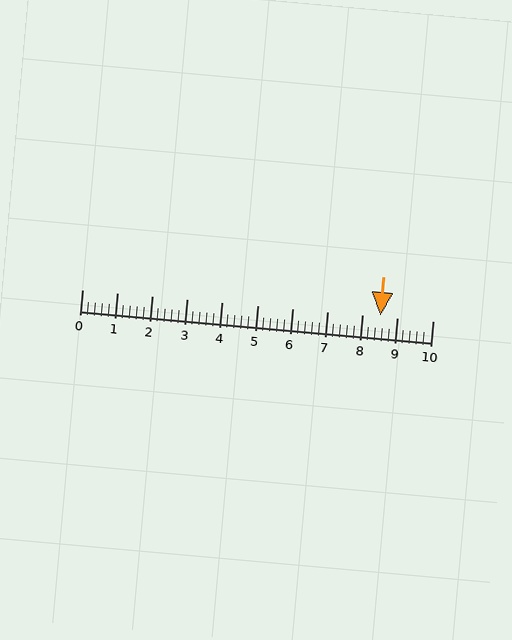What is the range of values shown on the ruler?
The ruler shows values from 0 to 10.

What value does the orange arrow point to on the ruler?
The orange arrow points to approximately 8.5.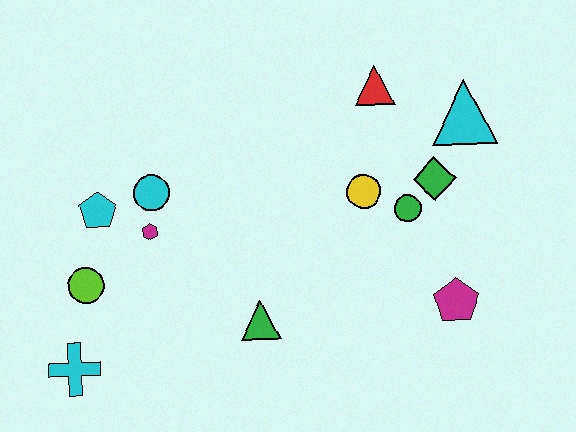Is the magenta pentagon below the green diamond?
Yes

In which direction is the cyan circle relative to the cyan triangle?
The cyan circle is to the left of the cyan triangle.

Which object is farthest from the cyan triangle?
The cyan cross is farthest from the cyan triangle.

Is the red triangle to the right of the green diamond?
No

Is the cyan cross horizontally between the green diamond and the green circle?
No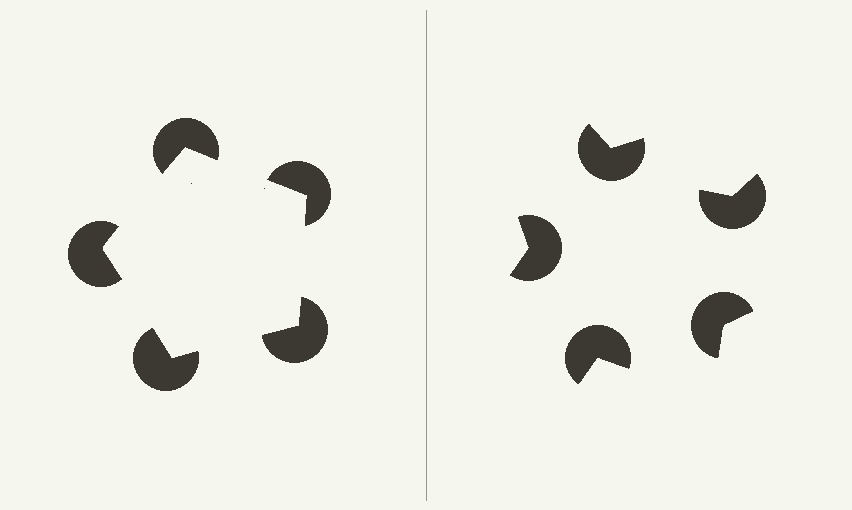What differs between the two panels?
The pac-man discs are positioned identically on both sides; only the wedge orientations differ. On the left they align to a pentagon; on the right they are misaligned.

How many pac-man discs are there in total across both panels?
10 — 5 on each side.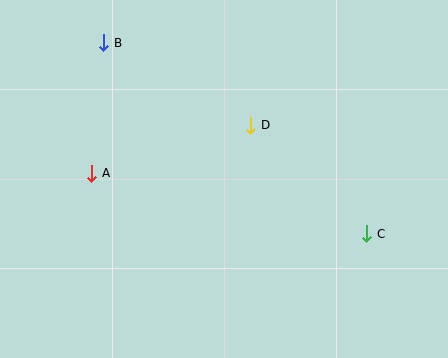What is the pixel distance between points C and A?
The distance between C and A is 282 pixels.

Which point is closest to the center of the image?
Point D at (251, 125) is closest to the center.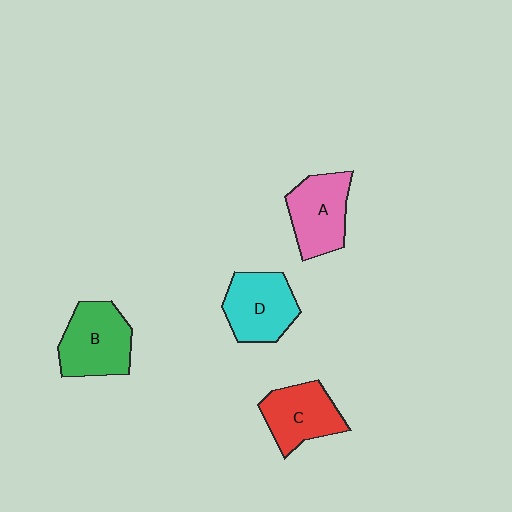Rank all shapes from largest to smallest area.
From largest to smallest: B (green), D (cyan), A (pink), C (red).